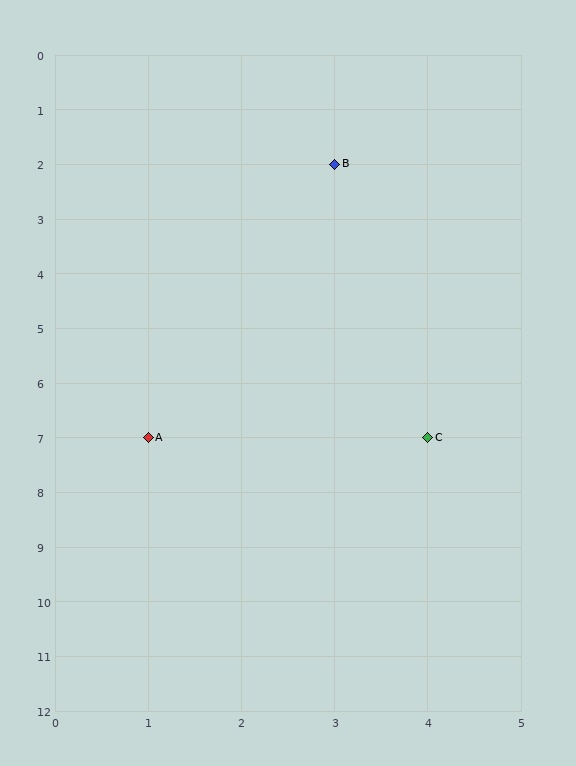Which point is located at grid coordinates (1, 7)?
Point A is at (1, 7).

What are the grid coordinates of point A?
Point A is at grid coordinates (1, 7).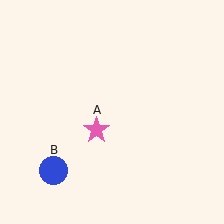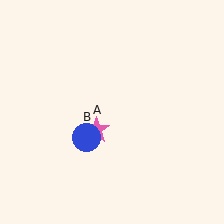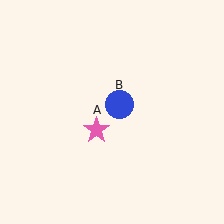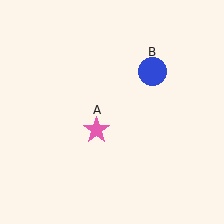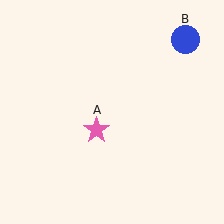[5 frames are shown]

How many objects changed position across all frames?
1 object changed position: blue circle (object B).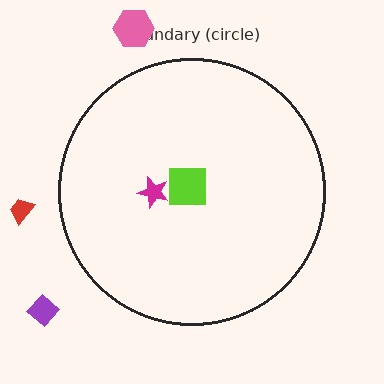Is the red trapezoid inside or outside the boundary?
Outside.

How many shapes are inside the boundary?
2 inside, 3 outside.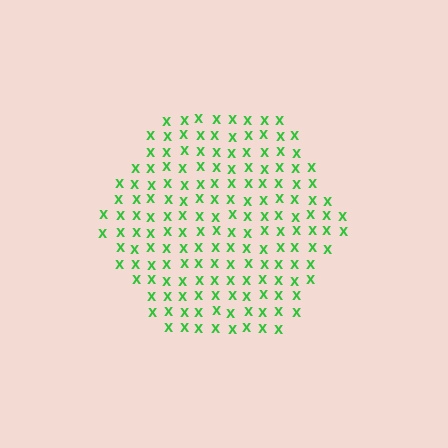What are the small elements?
The small elements are letter X's.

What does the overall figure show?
The overall figure shows a hexagon.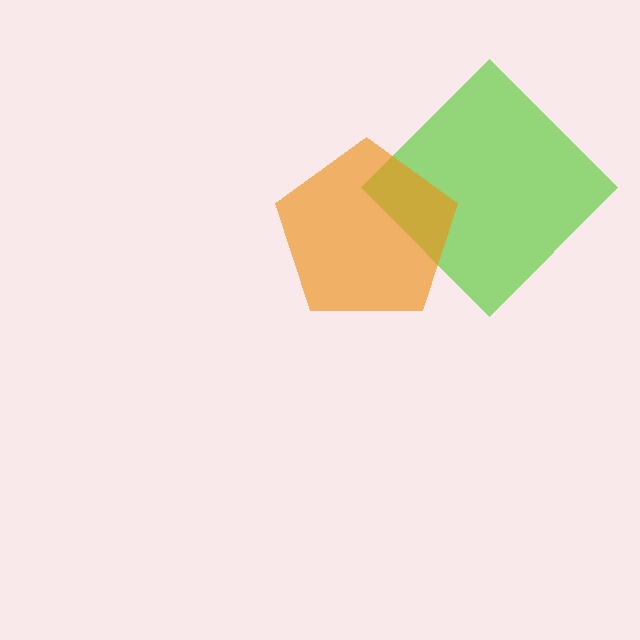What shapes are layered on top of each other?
The layered shapes are: a lime diamond, an orange pentagon.